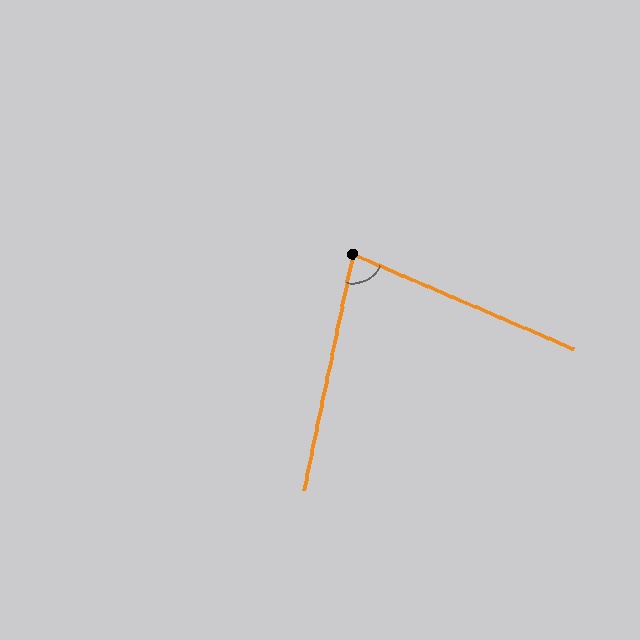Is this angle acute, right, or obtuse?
It is acute.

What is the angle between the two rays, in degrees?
Approximately 79 degrees.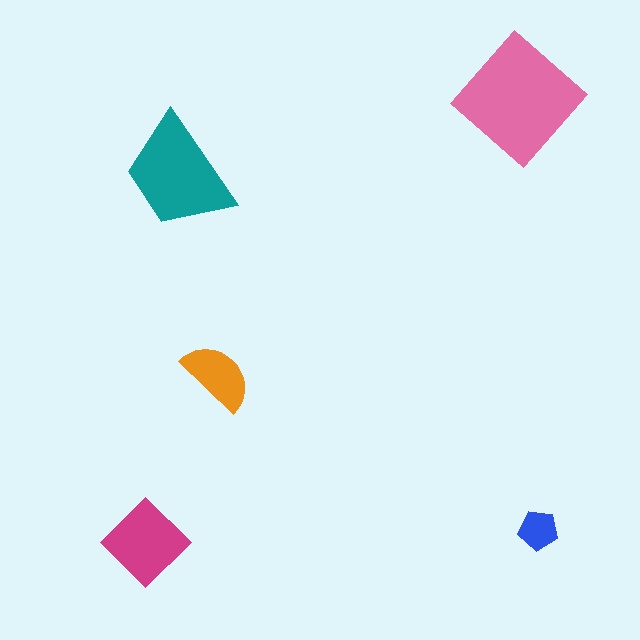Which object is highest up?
The pink diamond is topmost.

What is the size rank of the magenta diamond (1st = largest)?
3rd.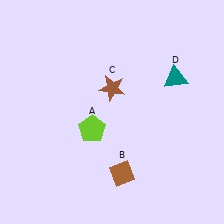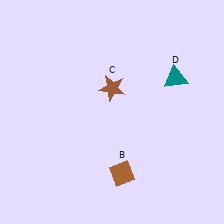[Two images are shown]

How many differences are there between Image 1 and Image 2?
There is 1 difference between the two images.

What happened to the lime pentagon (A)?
The lime pentagon (A) was removed in Image 2. It was in the bottom-left area of Image 1.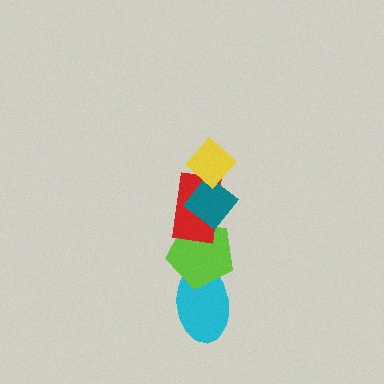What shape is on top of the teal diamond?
The yellow diamond is on top of the teal diamond.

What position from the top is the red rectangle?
The red rectangle is 3rd from the top.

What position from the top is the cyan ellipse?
The cyan ellipse is 5th from the top.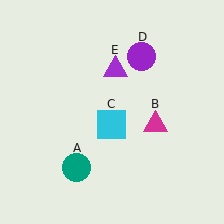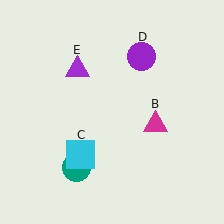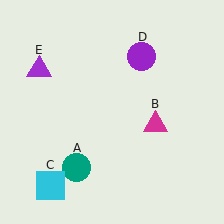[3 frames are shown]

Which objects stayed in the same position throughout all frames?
Teal circle (object A) and magenta triangle (object B) and purple circle (object D) remained stationary.